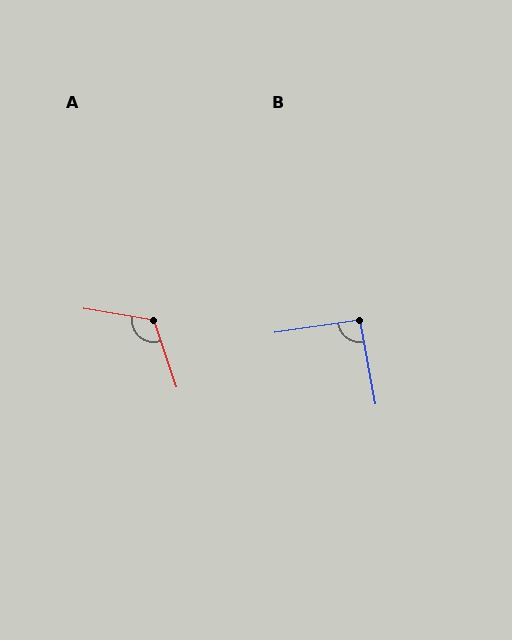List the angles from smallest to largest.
B (92°), A (118°).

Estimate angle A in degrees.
Approximately 118 degrees.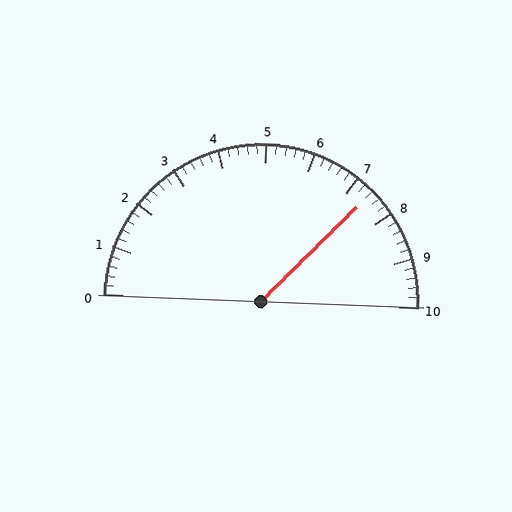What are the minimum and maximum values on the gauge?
The gauge ranges from 0 to 10.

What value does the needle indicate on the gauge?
The needle indicates approximately 7.4.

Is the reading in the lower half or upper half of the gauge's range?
The reading is in the upper half of the range (0 to 10).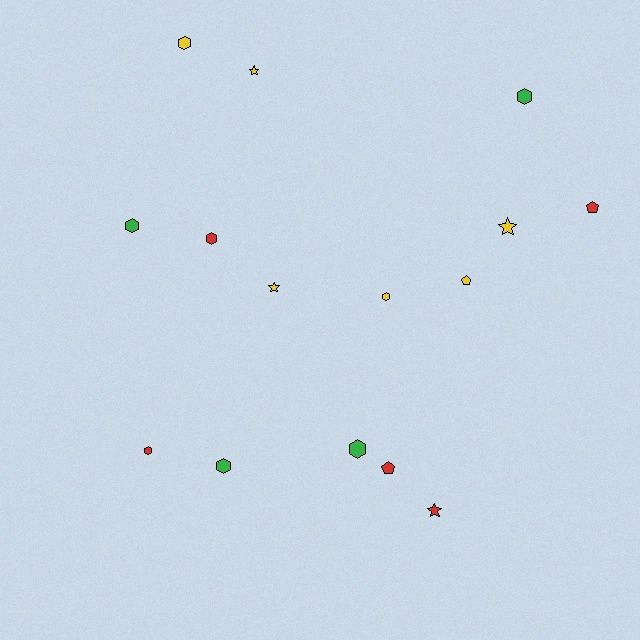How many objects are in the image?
There are 15 objects.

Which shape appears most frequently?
Hexagon, with 8 objects.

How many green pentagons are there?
There are no green pentagons.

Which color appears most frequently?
Yellow, with 6 objects.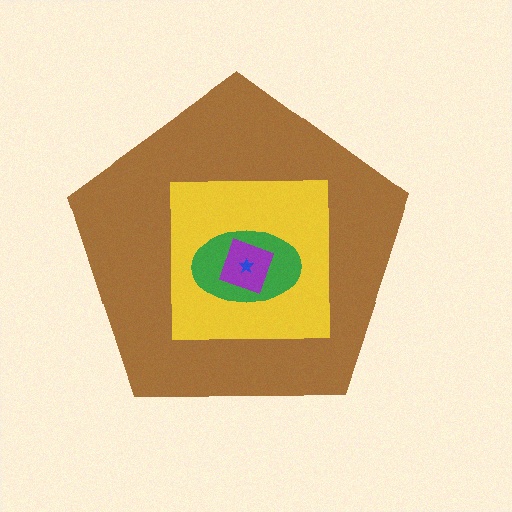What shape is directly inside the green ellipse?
The purple diamond.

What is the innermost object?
The blue star.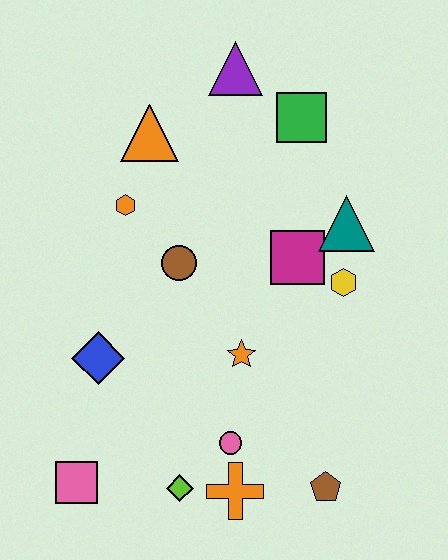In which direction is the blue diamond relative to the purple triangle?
The blue diamond is below the purple triangle.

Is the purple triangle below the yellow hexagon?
No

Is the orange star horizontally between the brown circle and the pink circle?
No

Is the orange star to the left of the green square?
Yes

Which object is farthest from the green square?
The pink square is farthest from the green square.